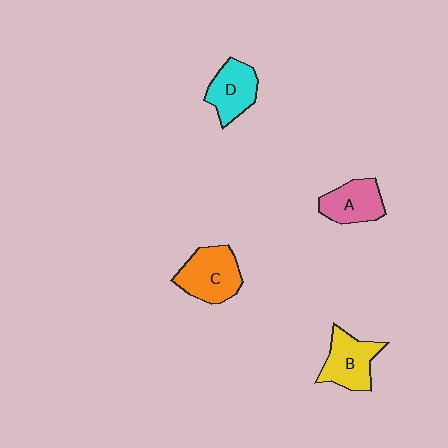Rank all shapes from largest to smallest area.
From largest to smallest: C (orange), B (yellow), D (cyan), A (pink).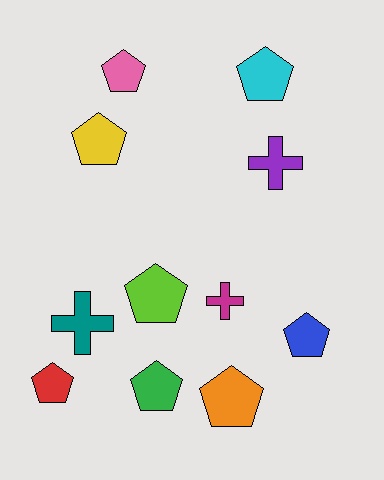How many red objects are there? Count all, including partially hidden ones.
There is 1 red object.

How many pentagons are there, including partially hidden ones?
There are 8 pentagons.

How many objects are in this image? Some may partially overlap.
There are 11 objects.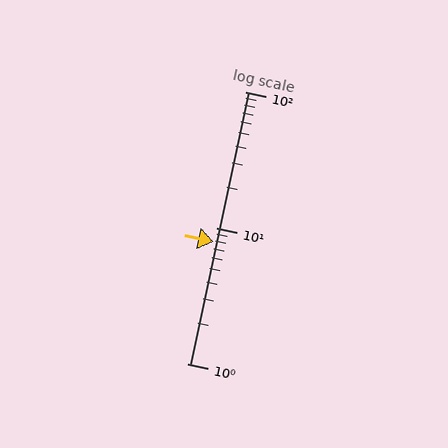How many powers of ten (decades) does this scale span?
The scale spans 2 decades, from 1 to 100.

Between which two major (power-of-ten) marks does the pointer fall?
The pointer is between 1 and 10.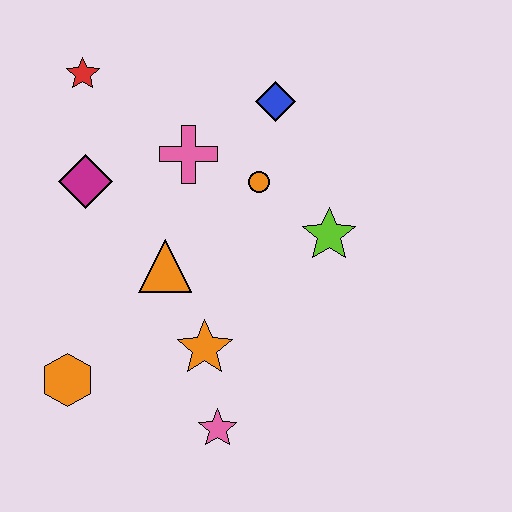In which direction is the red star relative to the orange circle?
The red star is to the left of the orange circle.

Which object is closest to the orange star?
The pink star is closest to the orange star.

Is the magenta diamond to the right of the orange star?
No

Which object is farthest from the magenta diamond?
The pink star is farthest from the magenta diamond.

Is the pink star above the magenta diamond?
No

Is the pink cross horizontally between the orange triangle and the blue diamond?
Yes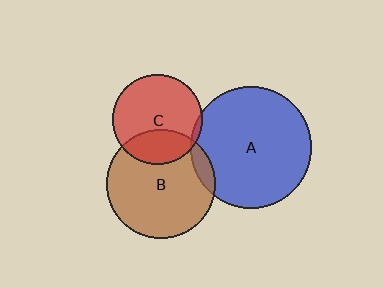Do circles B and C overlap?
Yes.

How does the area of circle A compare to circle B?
Approximately 1.3 times.